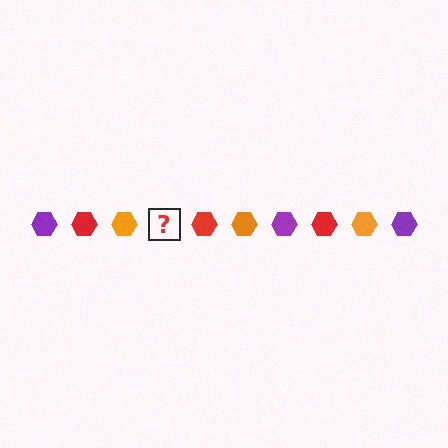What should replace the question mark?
The question mark should be replaced with a purple hexagon.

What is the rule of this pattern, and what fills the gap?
The rule is that the pattern cycles through purple, red, orange hexagons. The gap should be filled with a purple hexagon.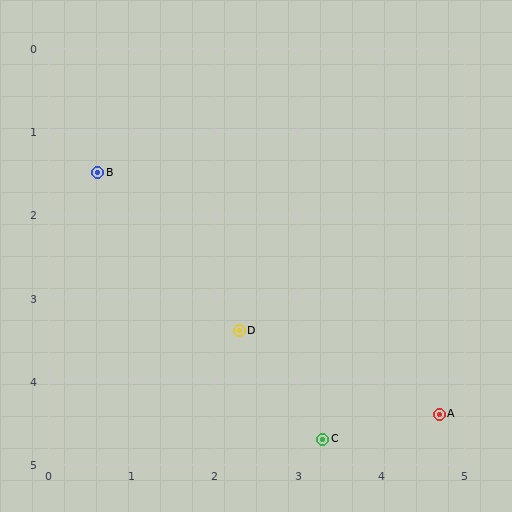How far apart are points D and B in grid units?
Points D and B are about 2.5 grid units apart.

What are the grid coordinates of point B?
Point B is at approximately (0.6, 1.5).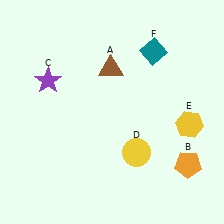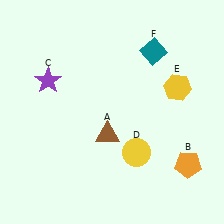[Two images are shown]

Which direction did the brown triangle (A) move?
The brown triangle (A) moved down.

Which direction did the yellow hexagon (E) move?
The yellow hexagon (E) moved up.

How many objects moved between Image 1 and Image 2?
2 objects moved between the two images.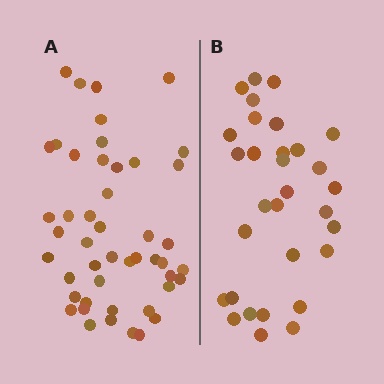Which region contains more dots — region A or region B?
Region A (the left region) has more dots.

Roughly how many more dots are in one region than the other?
Region A has approximately 15 more dots than region B.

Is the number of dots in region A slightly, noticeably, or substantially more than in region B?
Region A has substantially more. The ratio is roughly 1.5 to 1.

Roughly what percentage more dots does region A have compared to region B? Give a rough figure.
About 50% more.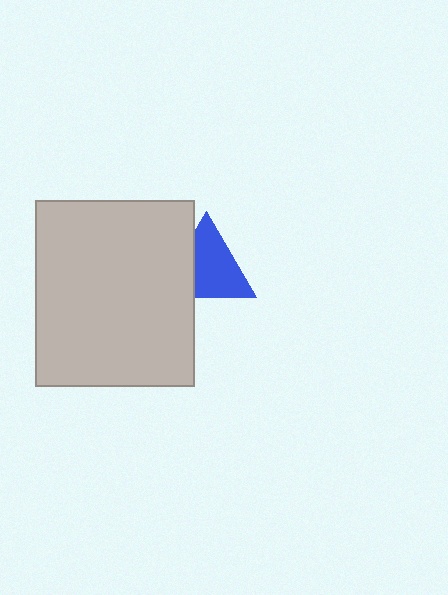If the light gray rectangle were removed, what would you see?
You would see the complete blue triangle.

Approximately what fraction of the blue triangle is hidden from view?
Roughly 31% of the blue triangle is hidden behind the light gray rectangle.